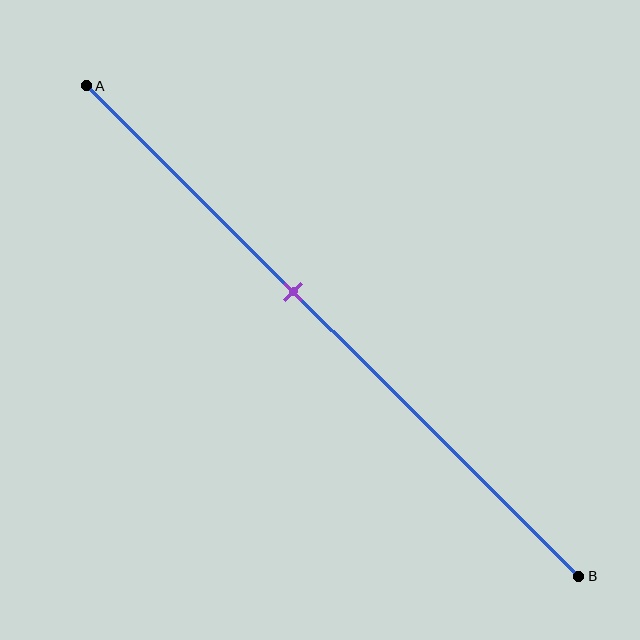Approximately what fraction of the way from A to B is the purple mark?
The purple mark is approximately 40% of the way from A to B.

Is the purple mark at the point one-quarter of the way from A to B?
No, the mark is at about 40% from A, not at the 25% one-quarter point.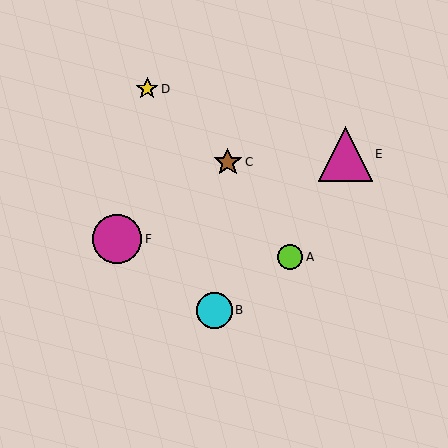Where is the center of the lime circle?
The center of the lime circle is at (290, 257).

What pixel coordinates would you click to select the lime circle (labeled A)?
Click at (290, 257) to select the lime circle A.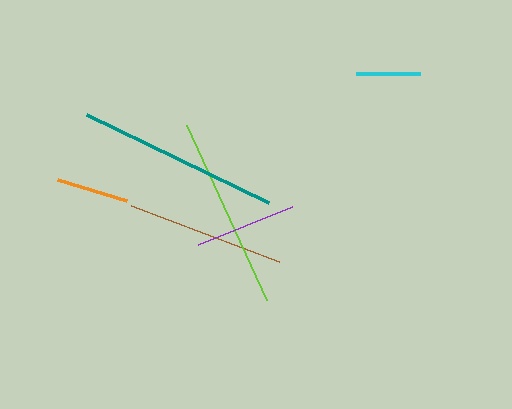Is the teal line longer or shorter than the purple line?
The teal line is longer than the purple line.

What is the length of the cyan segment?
The cyan segment is approximately 64 pixels long.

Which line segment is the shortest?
The cyan line is the shortest at approximately 64 pixels.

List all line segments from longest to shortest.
From longest to shortest: teal, lime, brown, purple, orange, cyan.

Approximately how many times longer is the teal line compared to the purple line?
The teal line is approximately 2.0 times the length of the purple line.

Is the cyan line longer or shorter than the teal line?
The teal line is longer than the cyan line.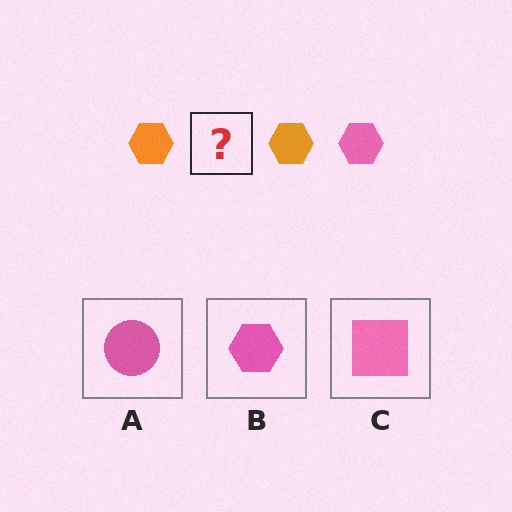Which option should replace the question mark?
Option B.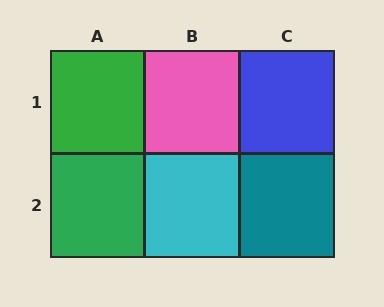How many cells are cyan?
1 cell is cyan.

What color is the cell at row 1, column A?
Green.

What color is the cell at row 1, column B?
Pink.